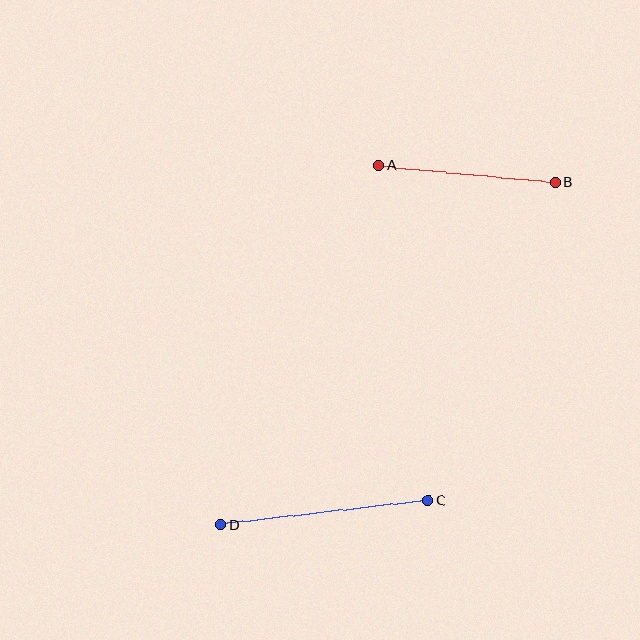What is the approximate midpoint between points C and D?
The midpoint is at approximately (324, 513) pixels.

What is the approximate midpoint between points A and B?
The midpoint is at approximately (467, 174) pixels.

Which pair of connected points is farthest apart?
Points C and D are farthest apart.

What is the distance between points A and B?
The distance is approximately 177 pixels.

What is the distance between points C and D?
The distance is approximately 209 pixels.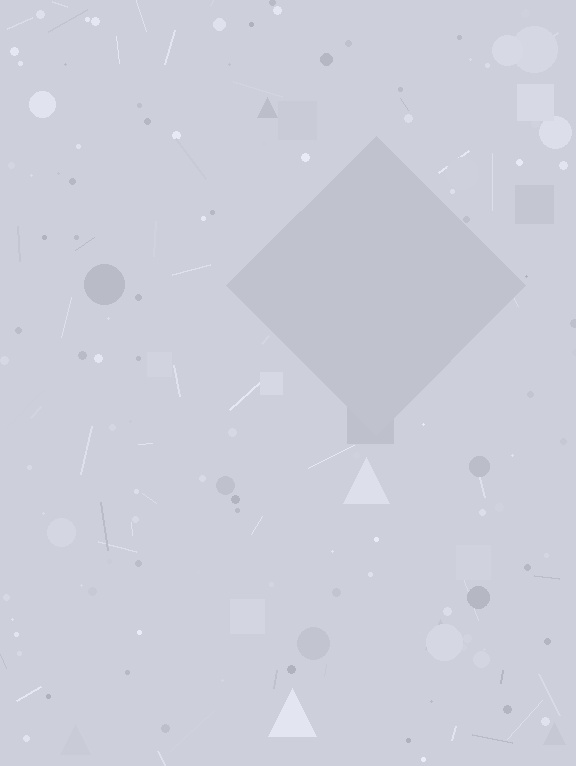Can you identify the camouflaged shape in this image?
The camouflaged shape is a diamond.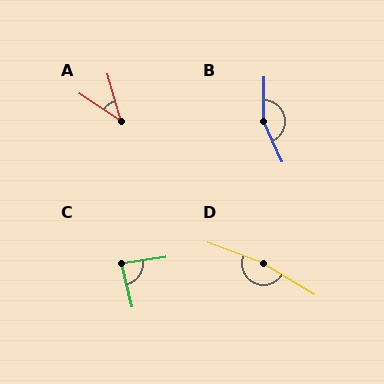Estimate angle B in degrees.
Approximately 156 degrees.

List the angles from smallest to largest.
A (41°), C (85°), B (156°), D (170°).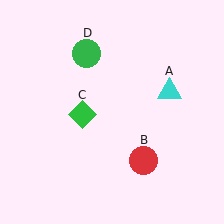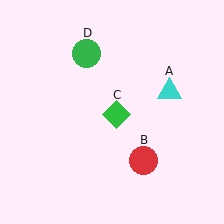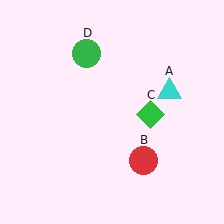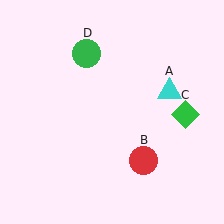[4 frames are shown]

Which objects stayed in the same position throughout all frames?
Cyan triangle (object A) and red circle (object B) and green circle (object D) remained stationary.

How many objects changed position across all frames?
1 object changed position: green diamond (object C).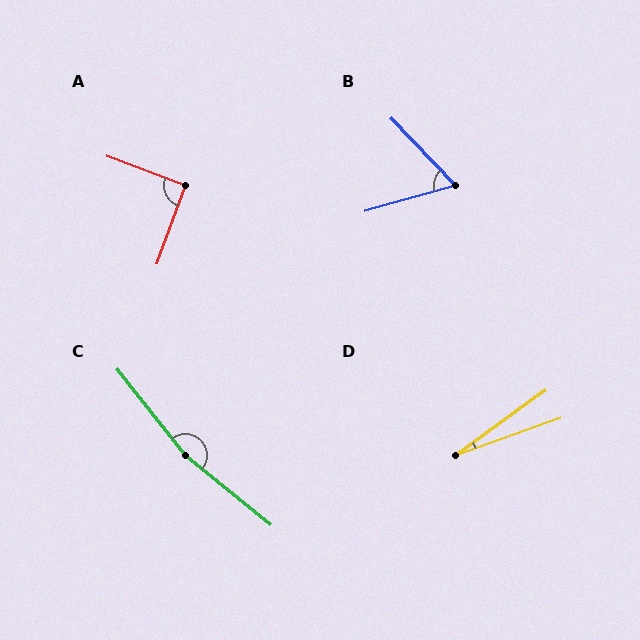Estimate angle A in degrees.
Approximately 91 degrees.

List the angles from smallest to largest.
D (16°), B (62°), A (91°), C (167°).